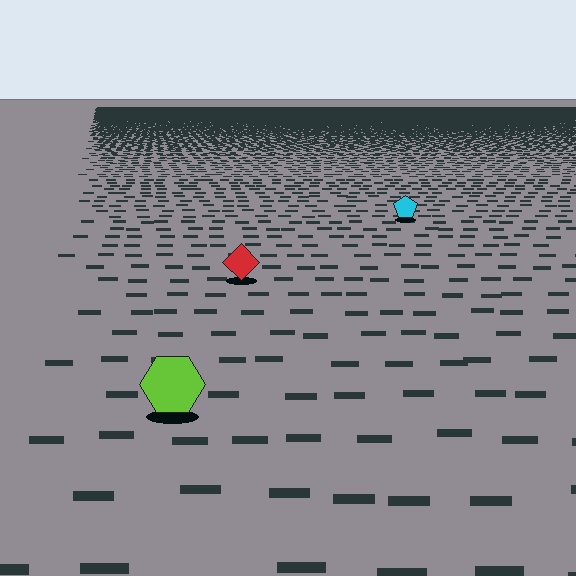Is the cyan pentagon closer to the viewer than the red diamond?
No. The red diamond is closer — you can tell from the texture gradient: the ground texture is coarser near it.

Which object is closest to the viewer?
The lime hexagon is closest. The texture marks near it are larger and more spread out.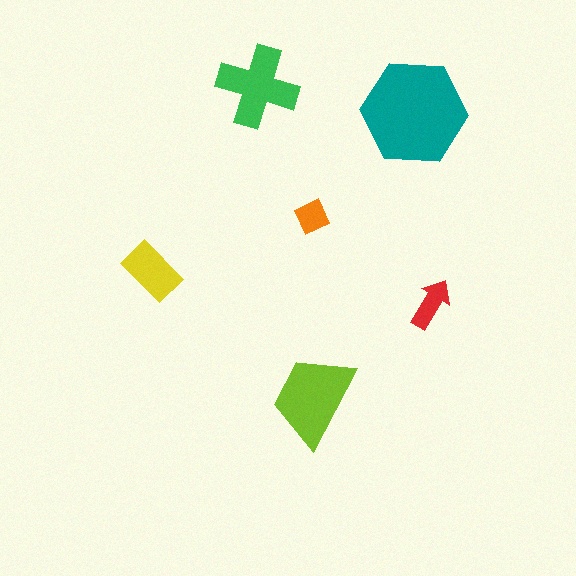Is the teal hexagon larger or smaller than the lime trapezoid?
Larger.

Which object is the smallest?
The orange diamond.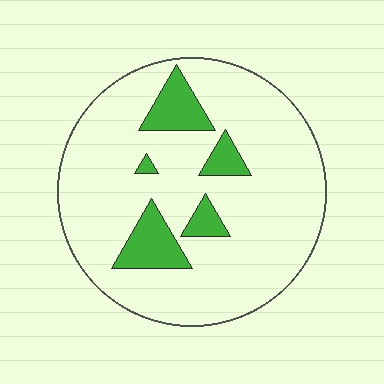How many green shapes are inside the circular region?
5.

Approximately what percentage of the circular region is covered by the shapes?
Approximately 15%.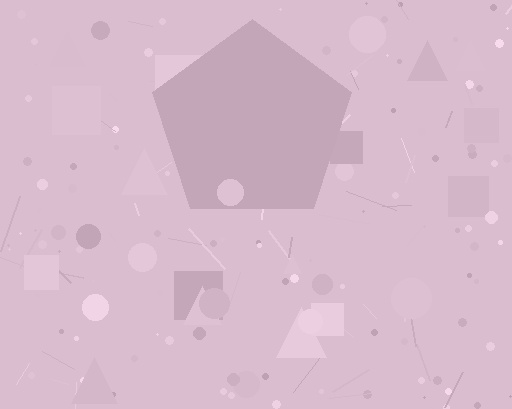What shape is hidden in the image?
A pentagon is hidden in the image.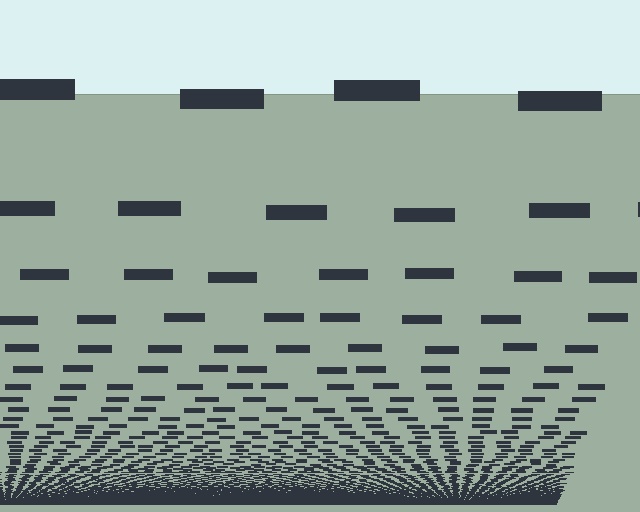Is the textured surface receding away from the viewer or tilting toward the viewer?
The surface appears to tilt toward the viewer. Texture elements get larger and sparser toward the top.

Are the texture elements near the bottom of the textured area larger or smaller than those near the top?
Smaller. The gradient is inverted — elements near the bottom are smaller and denser.